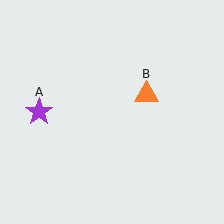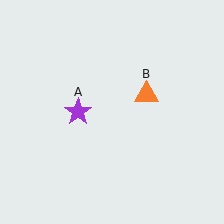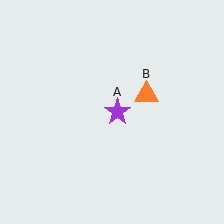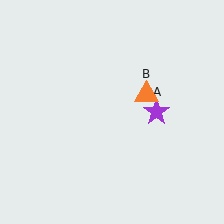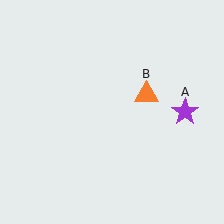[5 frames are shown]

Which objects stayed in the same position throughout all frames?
Orange triangle (object B) remained stationary.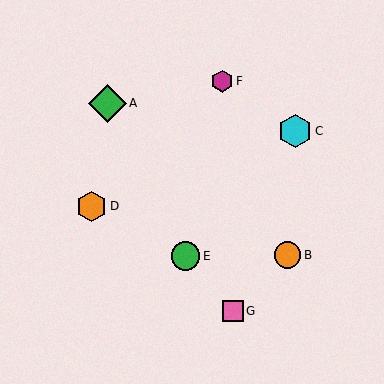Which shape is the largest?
The green diamond (labeled A) is the largest.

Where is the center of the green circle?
The center of the green circle is at (186, 256).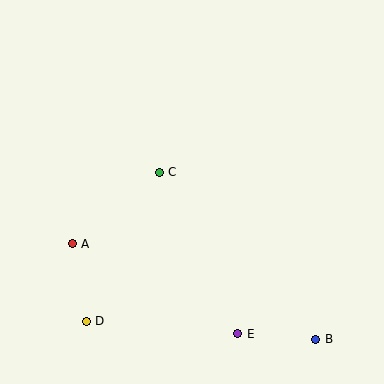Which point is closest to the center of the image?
Point C at (159, 172) is closest to the center.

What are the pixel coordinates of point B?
Point B is at (316, 339).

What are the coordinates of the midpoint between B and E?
The midpoint between B and E is at (277, 337).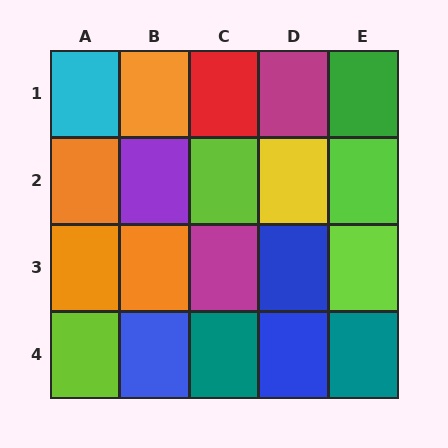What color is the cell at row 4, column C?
Teal.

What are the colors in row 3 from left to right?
Orange, orange, magenta, blue, lime.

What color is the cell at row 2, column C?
Lime.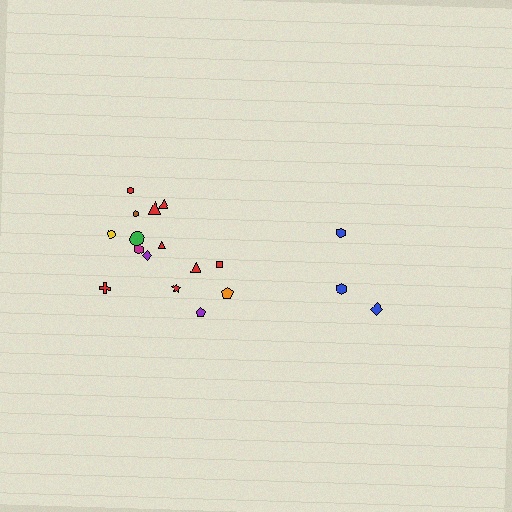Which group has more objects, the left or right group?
The left group.